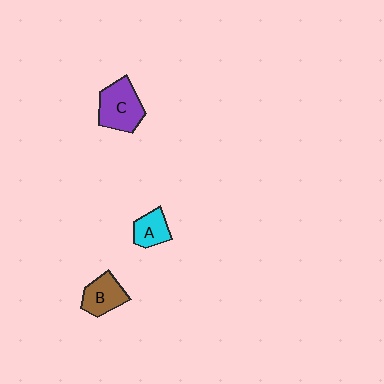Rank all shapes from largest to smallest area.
From largest to smallest: C (purple), B (brown), A (cyan).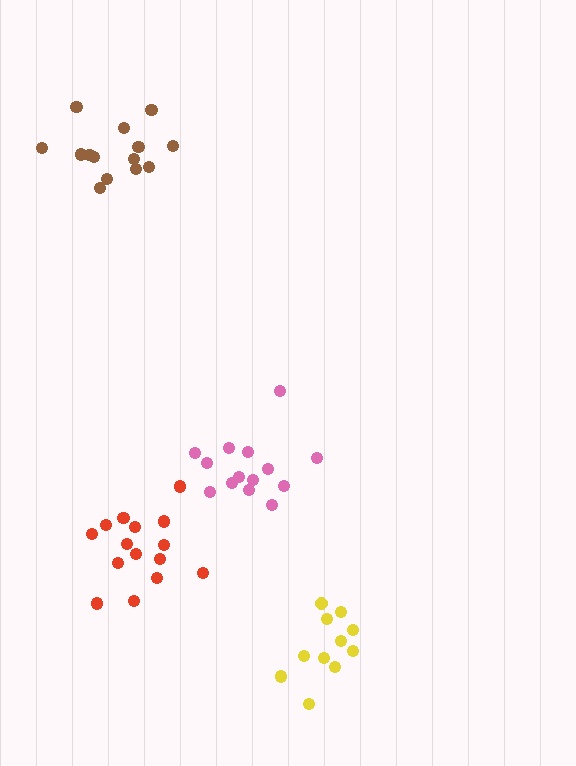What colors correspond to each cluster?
The clusters are colored: yellow, brown, red, pink.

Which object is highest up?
The brown cluster is topmost.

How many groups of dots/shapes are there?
There are 4 groups.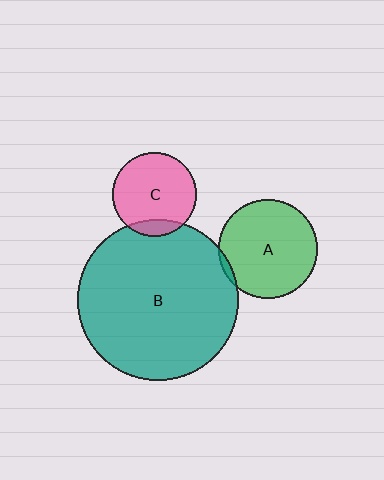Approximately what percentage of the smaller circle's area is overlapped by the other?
Approximately 10%.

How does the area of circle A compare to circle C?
Approximately 1.4 times.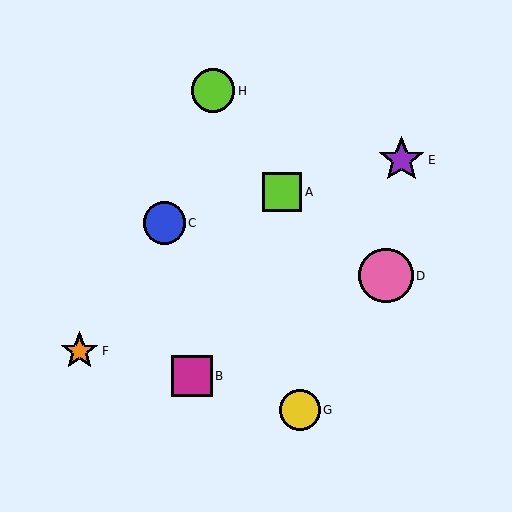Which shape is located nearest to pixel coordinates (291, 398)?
The yellow circle (labeled G) at (300, 410) is nearest to that location.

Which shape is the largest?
The pink circle (labeled D) is the largest.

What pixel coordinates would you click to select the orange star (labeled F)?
Click at (80, 351) to select the orange star F.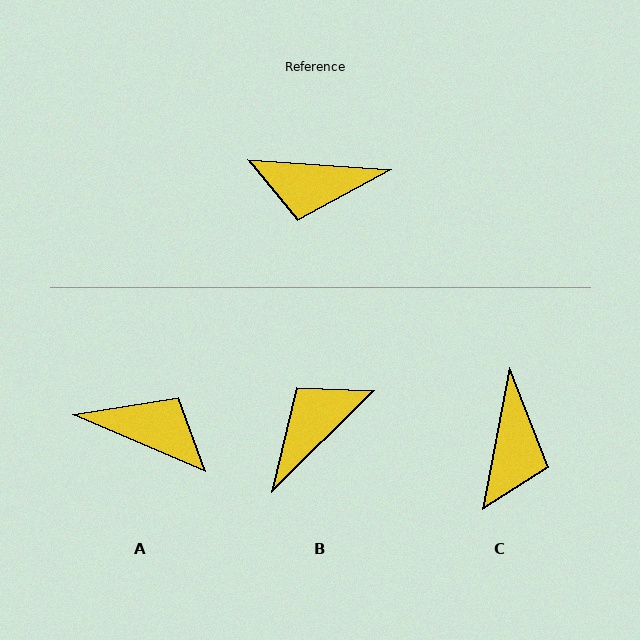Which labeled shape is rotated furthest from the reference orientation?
A, about 161 degrees away.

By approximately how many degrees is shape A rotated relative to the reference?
Approximately 161 degrees counter-clockwise.